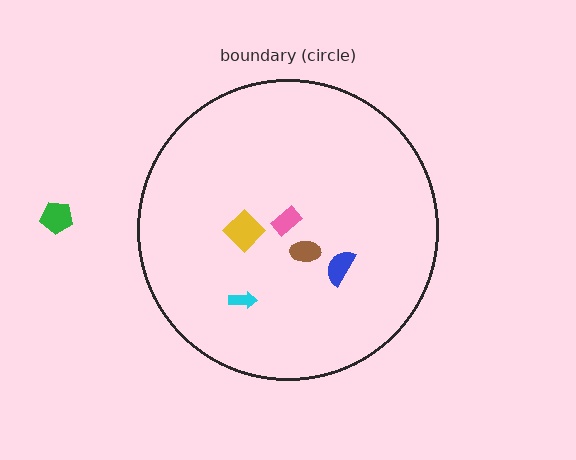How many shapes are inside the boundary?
5 inside, 1 outside.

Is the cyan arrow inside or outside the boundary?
Inside.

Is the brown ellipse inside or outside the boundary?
Inside.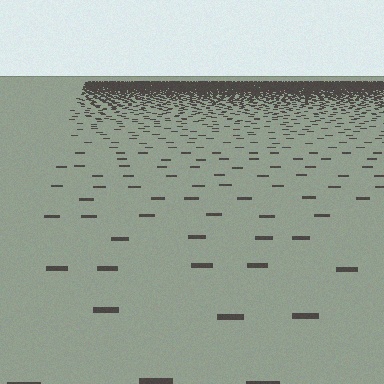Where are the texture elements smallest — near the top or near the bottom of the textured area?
Near the top.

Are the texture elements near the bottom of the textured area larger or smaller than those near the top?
Larger. Near the bottom, elements are closer to the viewer and appear at a bigger on-screen size.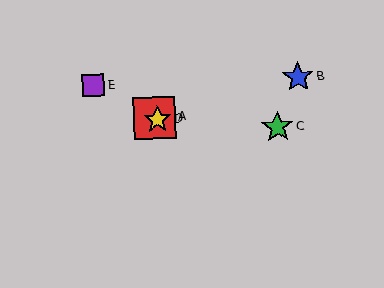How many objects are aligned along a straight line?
3 objects (A, D, E) are aligned along a straight line.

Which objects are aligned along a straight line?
Objects A, D, E are aligned along a straight line.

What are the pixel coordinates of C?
Object C is at (277, 127).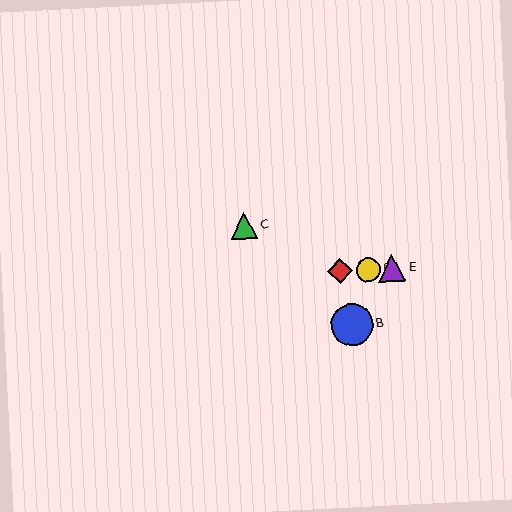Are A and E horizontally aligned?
Yes, both are at y≈271.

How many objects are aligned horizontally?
3 objects (A, D, E) are aligned horizontally.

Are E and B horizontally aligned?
No, E is at y≈268 and B is at y≈324.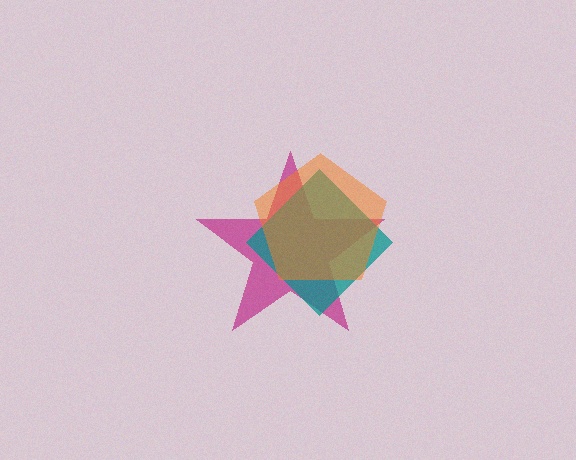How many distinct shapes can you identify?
There are 3 distinct shapes: a magenta star, a teal diamond, an orange pentagon.